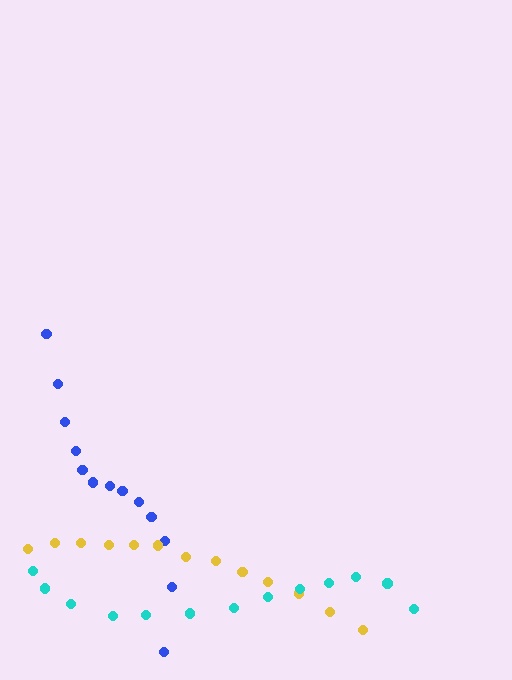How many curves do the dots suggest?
There are 3 distinct paths.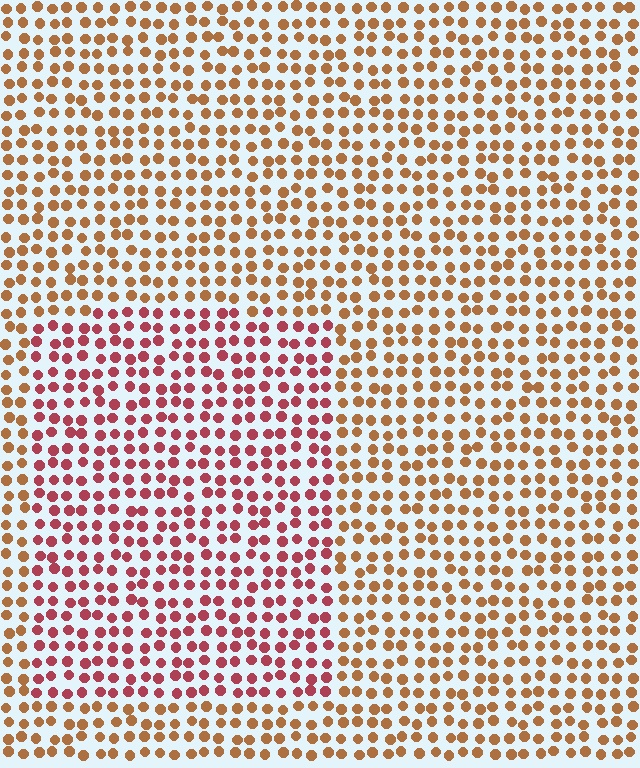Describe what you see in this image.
The image is filled with small brown elements in a uniform arrangement. A rectangle-shaped region is visible where the elements are tinted to a slightly different hue, forming a subtle color boundary.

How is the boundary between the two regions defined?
The boundary is defined purely by a slight shift in hue (about 37 degrees). Spacing, size, and orientation are identical on both sides.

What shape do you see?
I see a rectangle.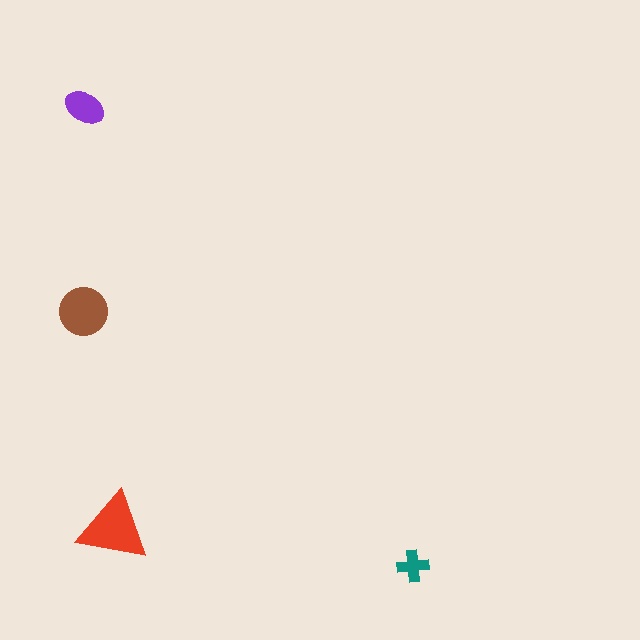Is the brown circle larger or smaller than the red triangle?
Smaller.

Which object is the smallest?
The teal cross.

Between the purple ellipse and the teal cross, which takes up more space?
The purple ellipse.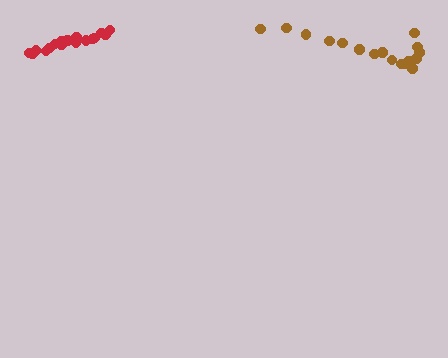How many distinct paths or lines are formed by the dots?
There are 2 distinct paths.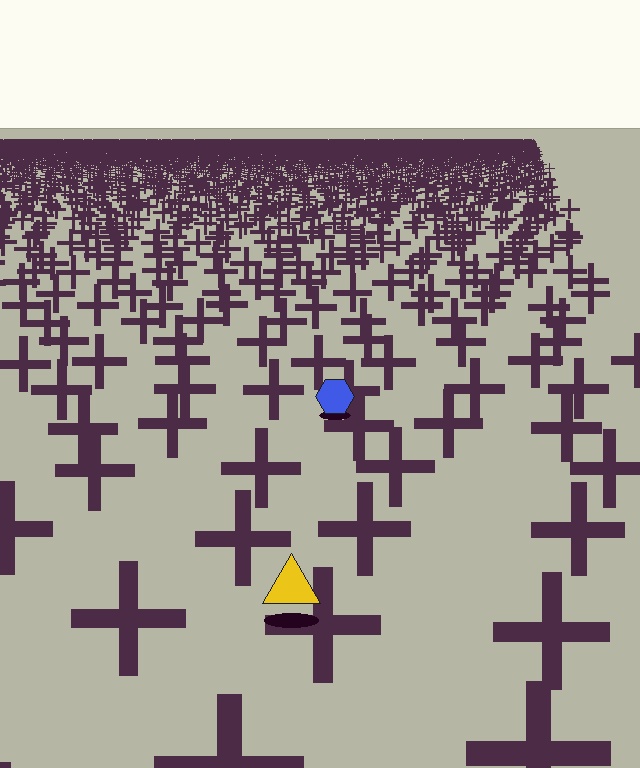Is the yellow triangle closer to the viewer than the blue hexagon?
Yes. The yellow triangle is closer — you can tell from the texture gradient: the ground texture is coarser near it.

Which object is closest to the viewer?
The yellow triangle is closest. The texture marks near it are larger and more spread out.